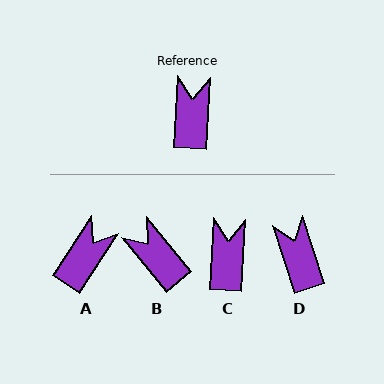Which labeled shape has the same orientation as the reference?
C.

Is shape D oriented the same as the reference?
No, it is off by about 21 degrees.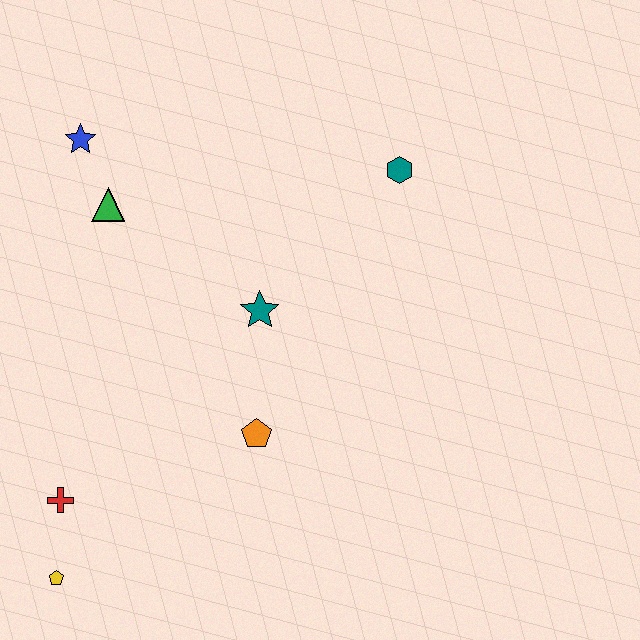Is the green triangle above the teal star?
Yes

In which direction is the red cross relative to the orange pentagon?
The red cross is to the left of the orange pentagon.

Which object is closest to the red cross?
The yellow pentagon is closest to the red cross.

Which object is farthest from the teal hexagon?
The yellow pentagon is farthest from the teal hexagon.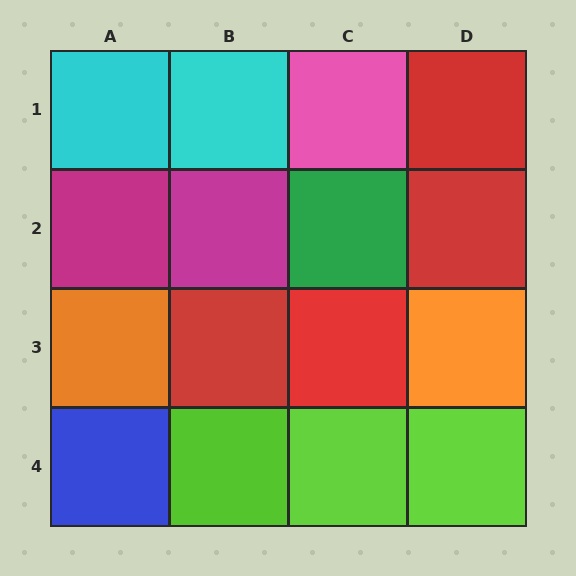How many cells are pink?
1 cell is pink.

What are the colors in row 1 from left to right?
Cyan, cyan, pink, red.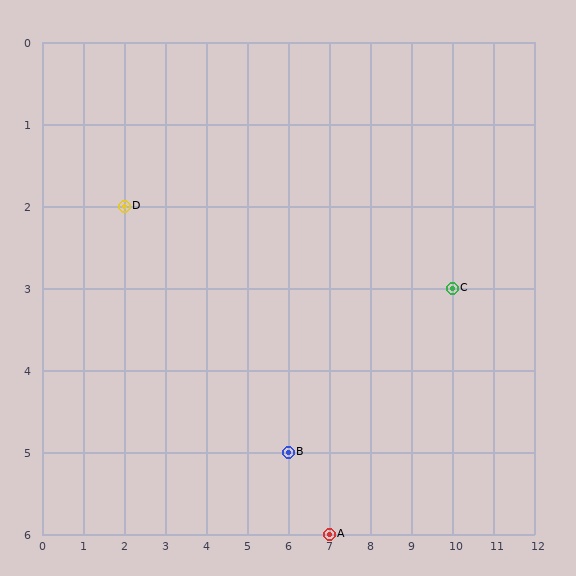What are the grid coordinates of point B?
Point B is at grid coordinates (6, 5).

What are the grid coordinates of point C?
Point C is at grid coordinates (10, 3).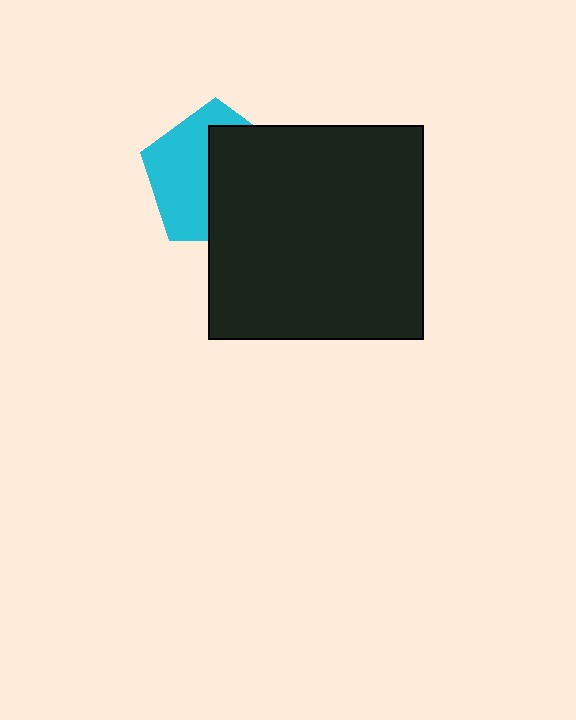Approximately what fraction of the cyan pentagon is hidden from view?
Roughly 53% of the cyan pentagon is hidden behind the black square.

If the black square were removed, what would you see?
You would see the complete cyan pentagon.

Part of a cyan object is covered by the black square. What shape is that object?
It is a pentagon.